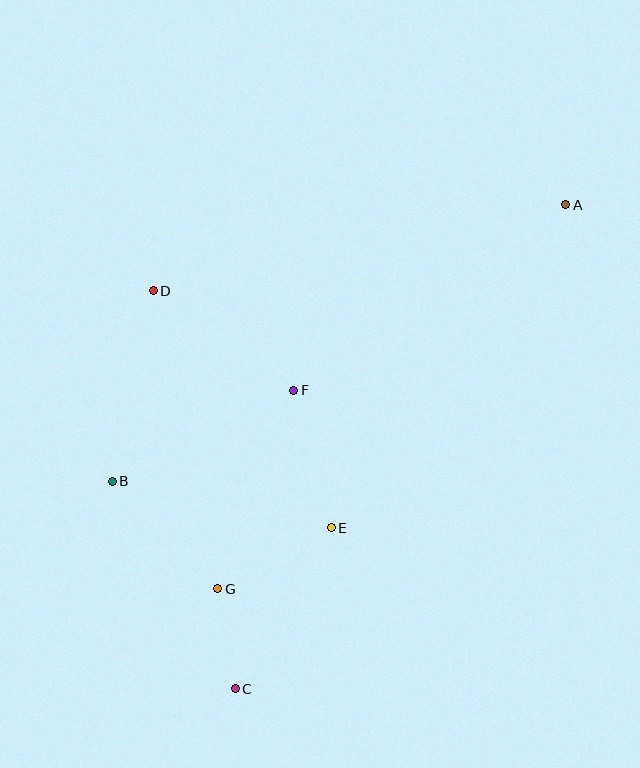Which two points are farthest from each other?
Points A and C are farthest from each other.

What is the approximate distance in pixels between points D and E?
The distance between D and E is approximately 296 pixels.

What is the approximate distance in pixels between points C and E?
The distance between C and E is approximately 187 pixels.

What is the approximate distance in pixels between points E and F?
The distance between E and F is approximately 143 pixels.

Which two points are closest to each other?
Points C and G are closest to each other.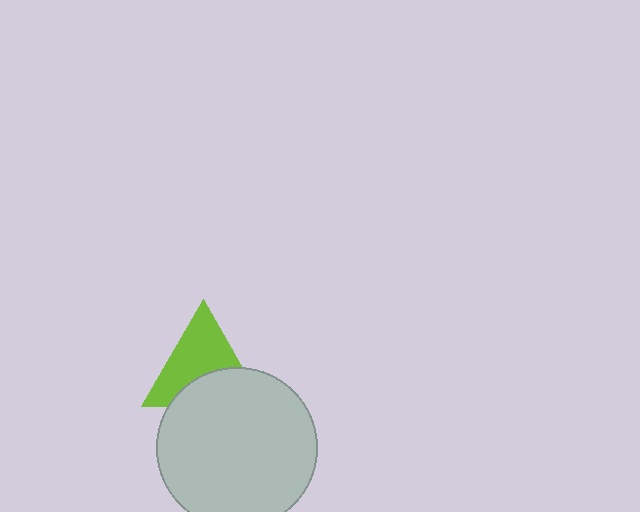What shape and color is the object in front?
The object in front is a light gray circle.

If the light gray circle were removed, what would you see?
You would see the complete lime triangle.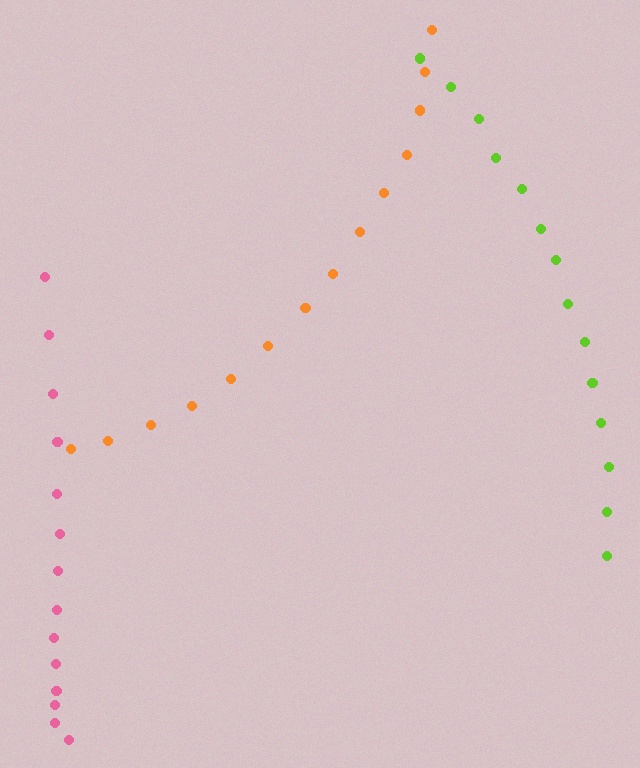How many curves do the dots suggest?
There are 3 distinct paths.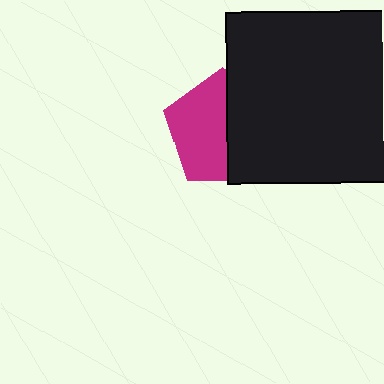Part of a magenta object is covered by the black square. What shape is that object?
It is a pentagon.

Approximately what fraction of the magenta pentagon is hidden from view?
Roughly 46% of the magenta pentagon is hidden behind the black square.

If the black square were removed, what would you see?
You would see the complete magenta pentagon.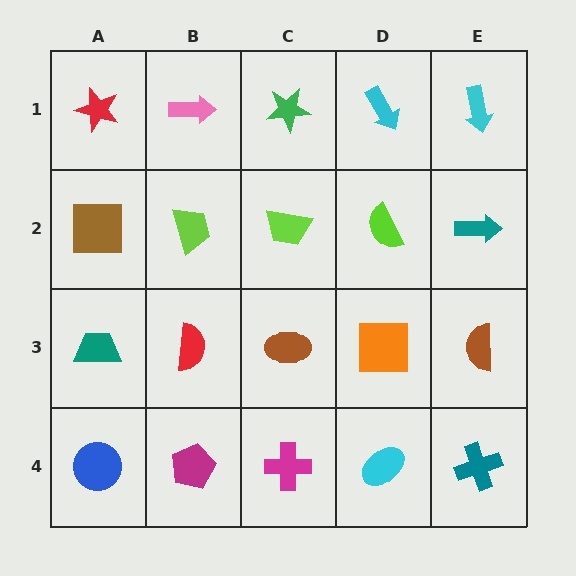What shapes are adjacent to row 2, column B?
A pink arrow (row 1, column B), a red semicircle (row 3, column B), a brown square (row 2, column A), a lime trapezoid (row 2, column C).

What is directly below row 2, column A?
A teal trapezoid.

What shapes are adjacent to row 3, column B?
A lime trapezoid (row 2, column B), a magenta pentagon (row 4, column B), a teal trapezoid (row 3, column A), a brown ellipse (row 3, column C).